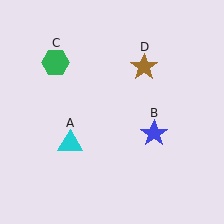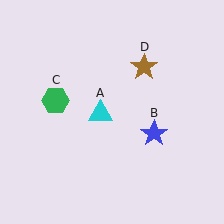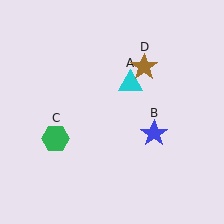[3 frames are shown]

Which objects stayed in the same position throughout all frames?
Blue star (object B) and brown star (object D) remained stationary.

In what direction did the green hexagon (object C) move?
The green hexagon (object C) moved down.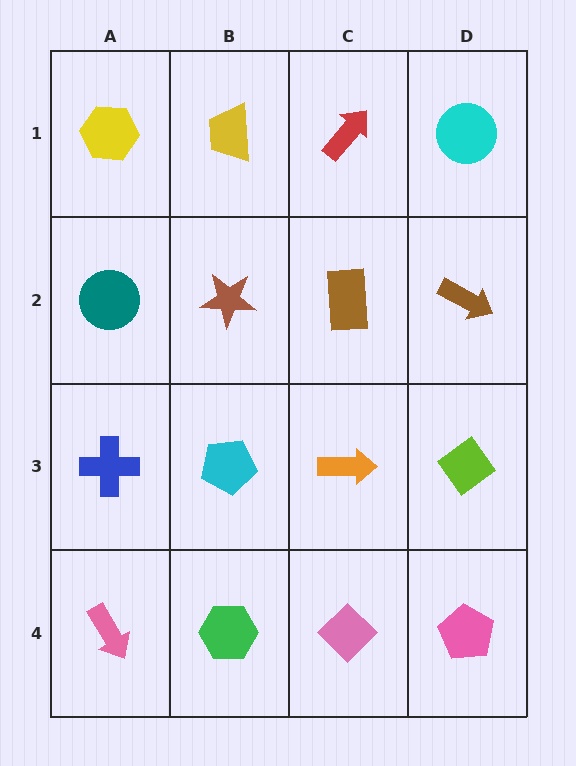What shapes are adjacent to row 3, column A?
A teal circle (row 2, column A), a pink arrow (row 4, column A), a cyan pentagon (row 3, column B).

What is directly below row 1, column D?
A brown arrow.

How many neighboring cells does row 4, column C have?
3.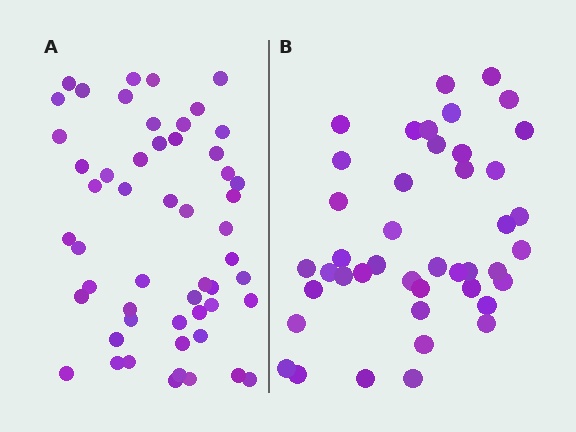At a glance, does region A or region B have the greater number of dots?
Region A (the left region) has more dots.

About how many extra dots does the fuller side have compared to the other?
Region A has roughly 10 or so more dots than region B.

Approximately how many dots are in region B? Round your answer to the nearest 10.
About 40 dots. (The exact count is 43, which rounds to 40.)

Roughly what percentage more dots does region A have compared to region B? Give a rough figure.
About 25% more.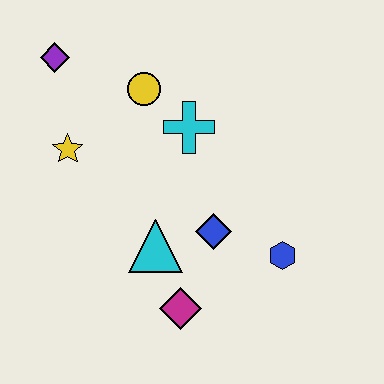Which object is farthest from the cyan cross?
The magenta diamond is farthest from the cyan cross.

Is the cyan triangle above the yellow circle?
No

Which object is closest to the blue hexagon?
The blue diamond is closest to the blue hexagon.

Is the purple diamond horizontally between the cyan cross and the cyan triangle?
No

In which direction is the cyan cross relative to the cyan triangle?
The cyan cross is above the cyan triangle.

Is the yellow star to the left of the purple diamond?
No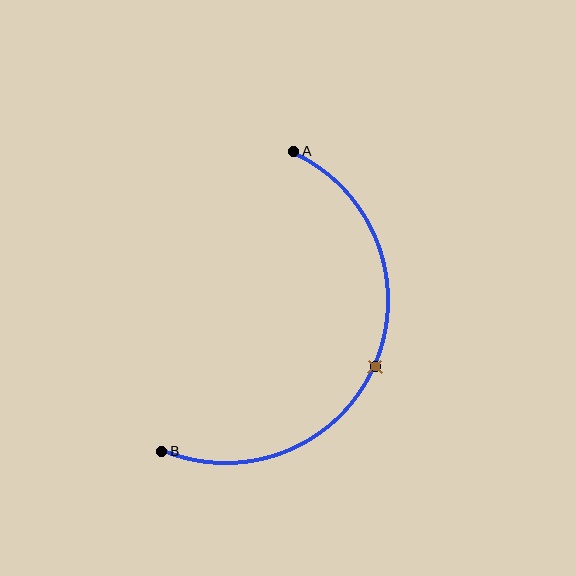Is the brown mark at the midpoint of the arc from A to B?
Yes. The brown mark lies on the arc at equal arc-length from both A and B — it is the arc midpoint.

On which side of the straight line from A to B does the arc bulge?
The arc bulges to the right of the straight line connecting A and B.